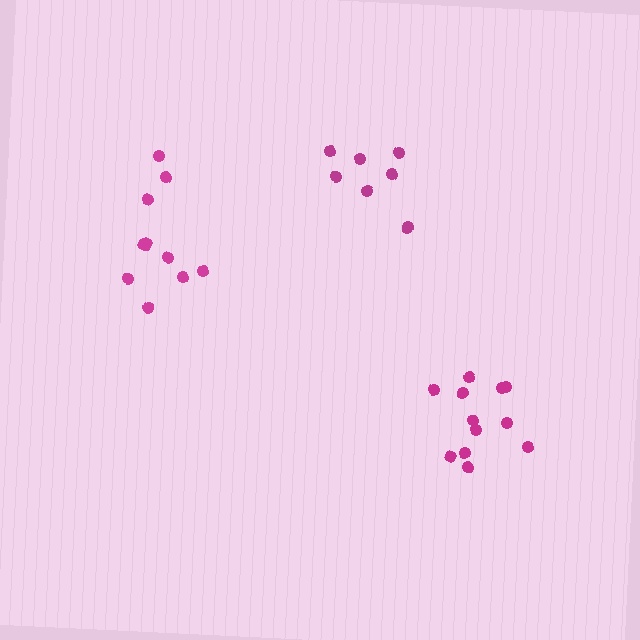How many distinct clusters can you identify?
There are 3 distinct clusters.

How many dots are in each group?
Group 1: 7 dots, Group 2: 12 dots, Group 3: 11 dots (30 total).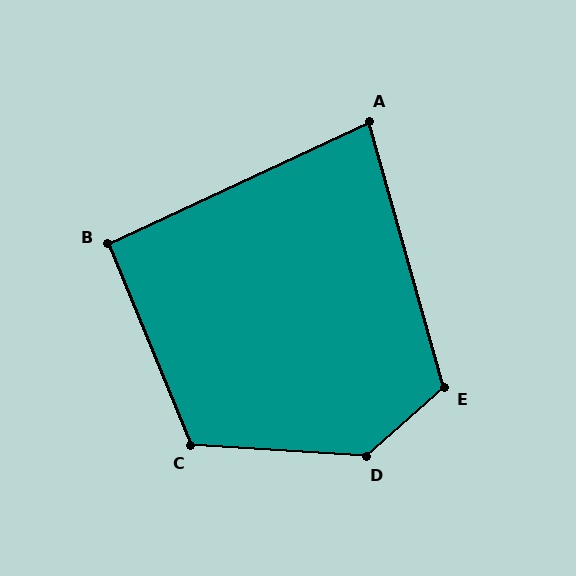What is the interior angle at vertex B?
Approximately 93 degrees (approximately right).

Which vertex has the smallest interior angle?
A, at approximately 81 degrees.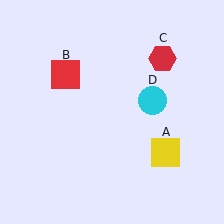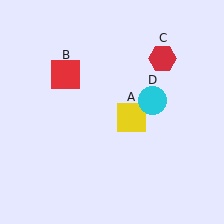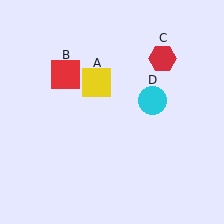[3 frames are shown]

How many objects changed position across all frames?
1 object changed position: yellow square (object A).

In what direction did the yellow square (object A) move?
The yellow square (object A) moved up and to the left.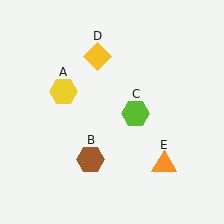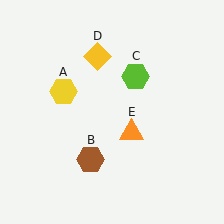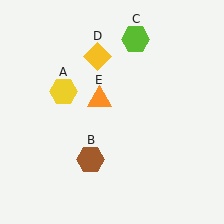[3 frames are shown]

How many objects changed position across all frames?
2 objects changed position: lime hexagon (object C), orange triangle (object E).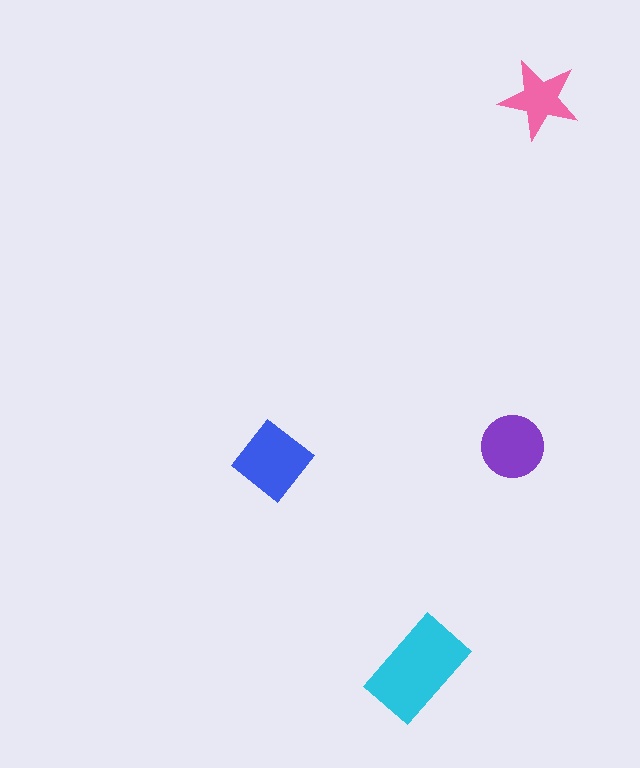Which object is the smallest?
The pink star.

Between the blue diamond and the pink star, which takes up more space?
The blue diamond.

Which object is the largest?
The cyan rectangle.